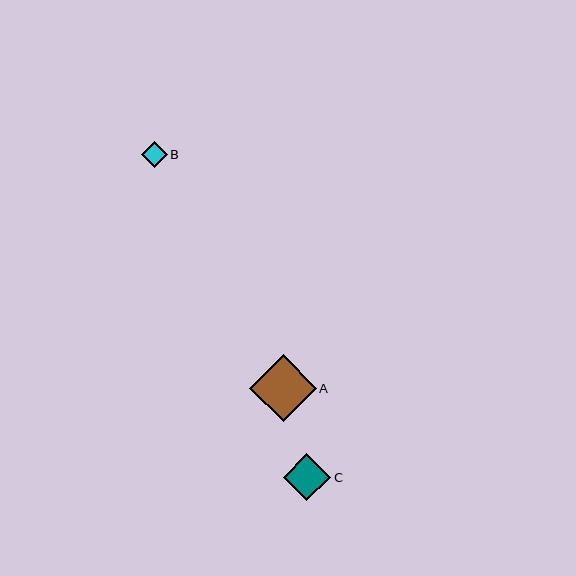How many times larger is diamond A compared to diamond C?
Diamond A is approximately 1.4 times the size of diamond C.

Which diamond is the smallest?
Diamond B is the smallest with a size of approximately 26 pixels.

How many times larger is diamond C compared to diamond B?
Diamond C is approximately 1.8 times the size of diamond B.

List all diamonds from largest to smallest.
From largest to smallest: A, C, B.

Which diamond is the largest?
Diamond A is the largest with a size of approximately 67 pixels.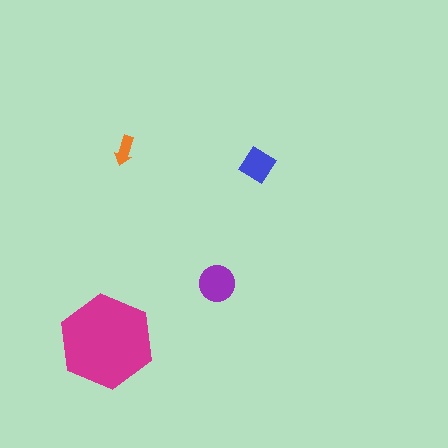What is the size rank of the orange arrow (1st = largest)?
4th.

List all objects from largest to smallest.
The magenta hexagon, the purple circle, the blue diamond, the orange arrow.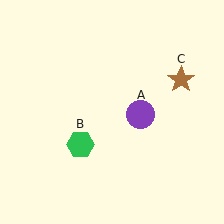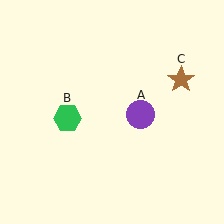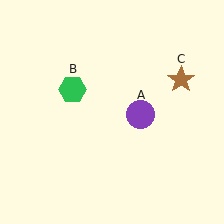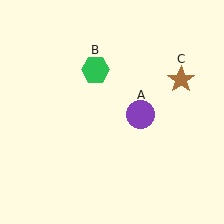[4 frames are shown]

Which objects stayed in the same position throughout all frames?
Purple circle (object A) and brown star (object C) remained stationary.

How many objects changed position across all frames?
1 object changed position: green hexagon (object B).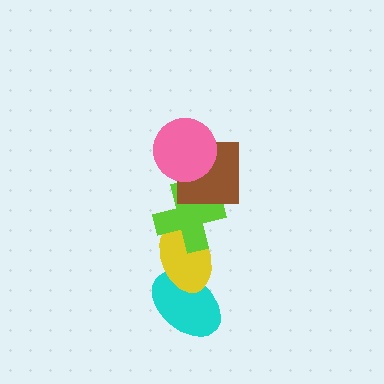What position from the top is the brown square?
The brown square is 2nd from the top.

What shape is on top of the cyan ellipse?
The yellow ellipse is on top of the cyan ellipse.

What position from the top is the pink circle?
The pink circle is 1st from the top.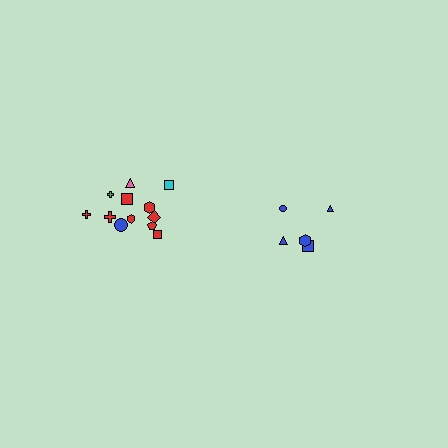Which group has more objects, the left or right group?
The left group.